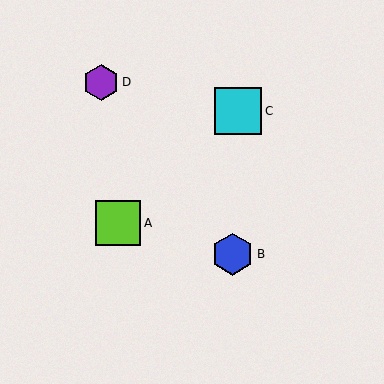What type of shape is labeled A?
Shape A is a lime square.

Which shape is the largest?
The cyan square (labeled C) is the largest.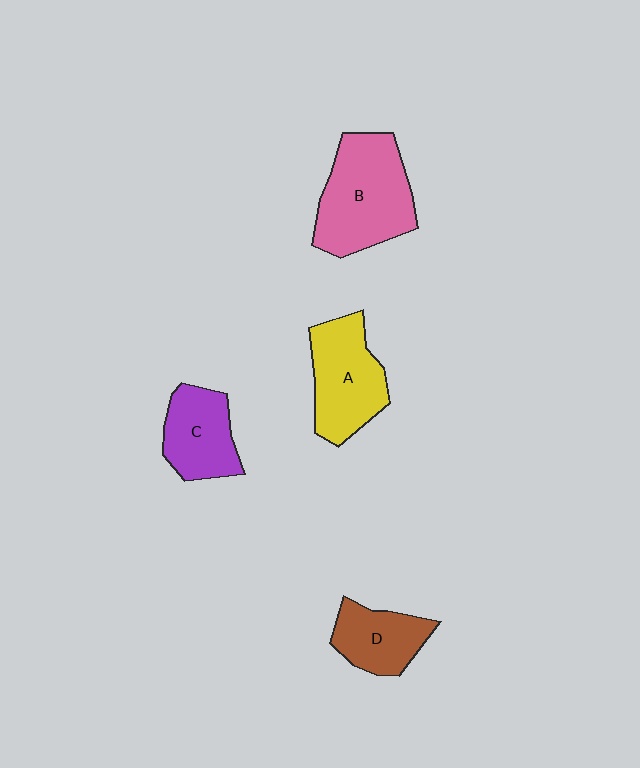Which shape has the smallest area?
Shape D (brown).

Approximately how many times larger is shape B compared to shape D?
Approximately 1.8 times.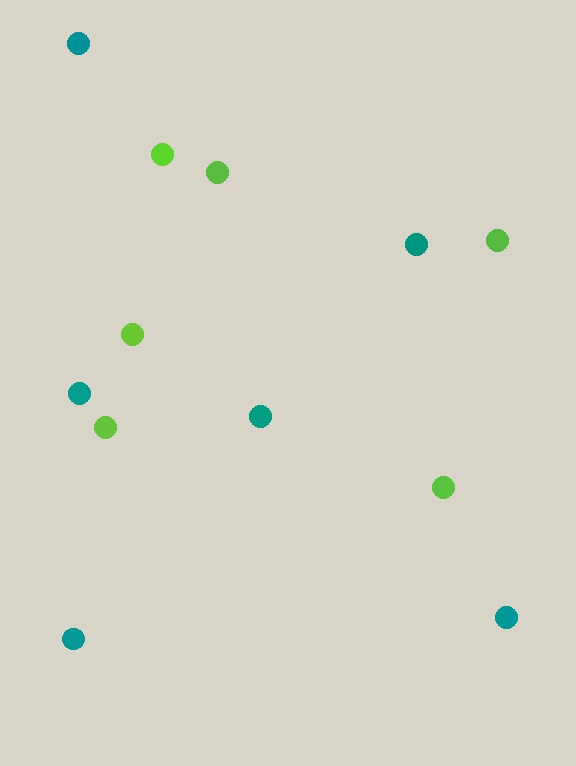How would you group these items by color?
There are 2 groups: one group of lime circles (6) and one group of teal circles (6).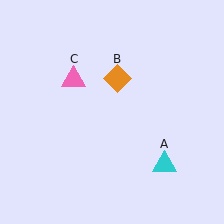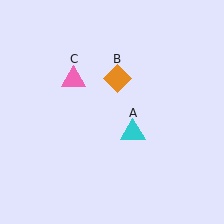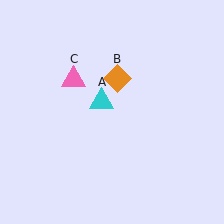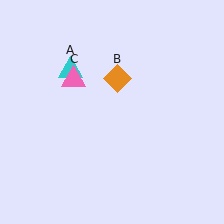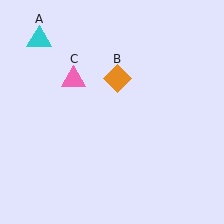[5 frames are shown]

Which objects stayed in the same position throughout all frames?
Orange diamond (object B) and pink triangle (object C) remained stationary.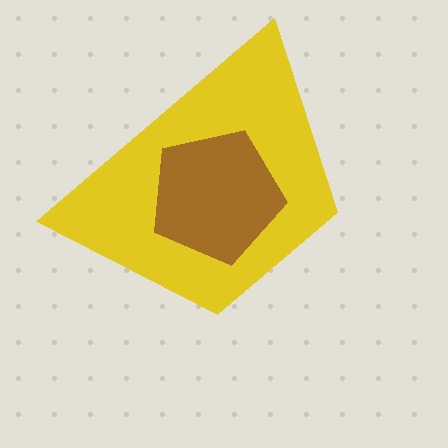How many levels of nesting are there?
2.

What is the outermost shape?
The yellow trapezoid.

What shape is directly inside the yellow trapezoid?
The brown pentagon.